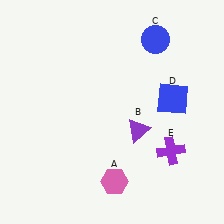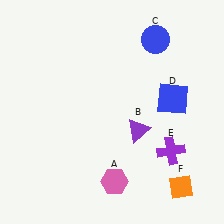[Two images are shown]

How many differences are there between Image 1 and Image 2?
There is 1 difference between the two images.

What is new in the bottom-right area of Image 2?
An orange diamond (F) was added in the bottom-right area of Image 2.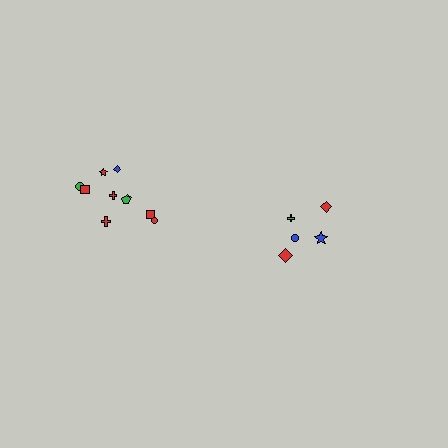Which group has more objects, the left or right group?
The left group.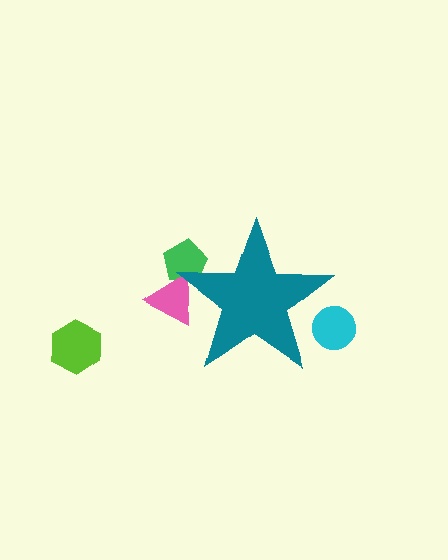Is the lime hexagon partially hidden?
No, the lime hexagon is fully visible.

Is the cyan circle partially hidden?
Yes, the cyan circle is partially hidden behind the teal star.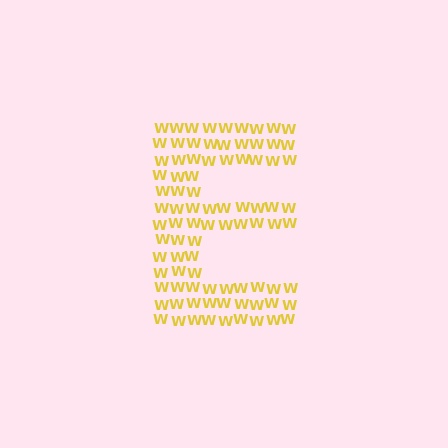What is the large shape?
The large shape is the letter E.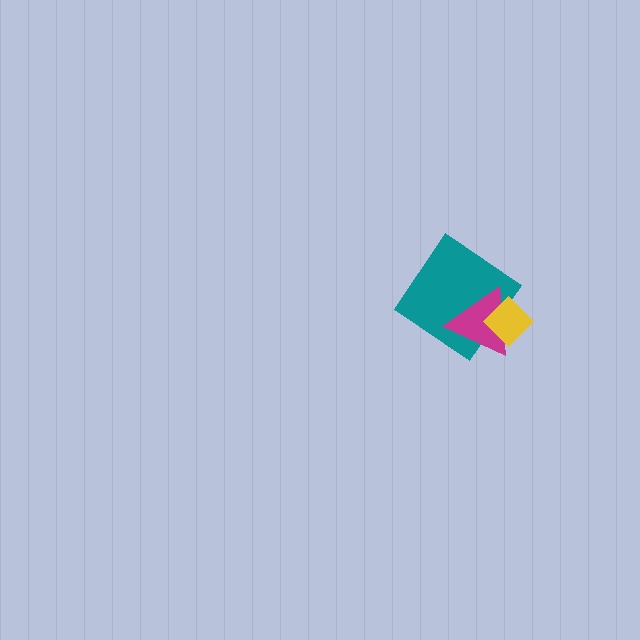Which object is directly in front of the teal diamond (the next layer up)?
The magenta triangle is directly in front of the teal diamond.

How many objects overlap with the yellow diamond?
2 objects overlap with the yellow diamond.